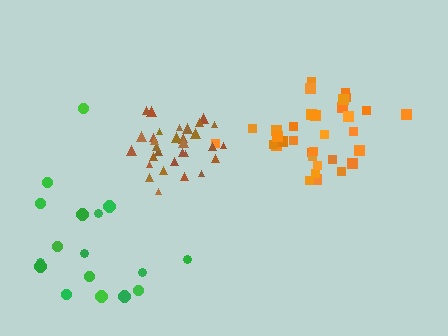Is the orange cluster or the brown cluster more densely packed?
Brown.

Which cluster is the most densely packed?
Brown.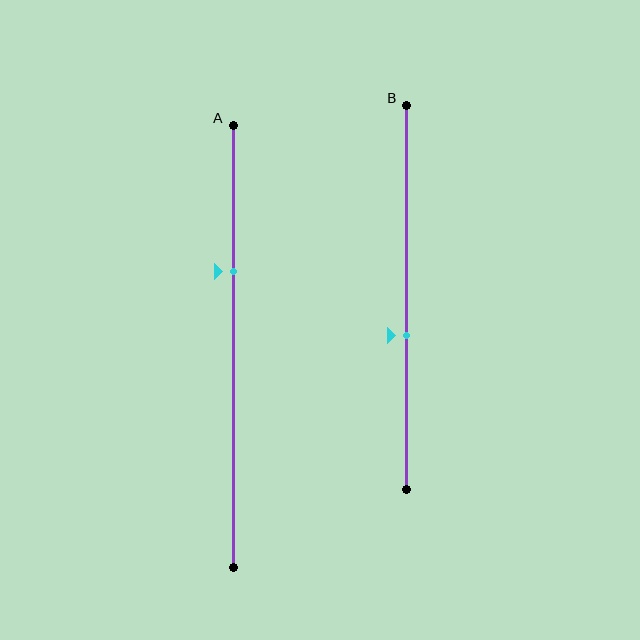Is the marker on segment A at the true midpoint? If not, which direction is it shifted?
No, the marker on segment A is shifted upward by about 17% of the segment length.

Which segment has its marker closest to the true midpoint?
Segment B has its marker closest to the true midpoint.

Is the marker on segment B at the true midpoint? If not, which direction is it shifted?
No, the marker on segment B is shifted downward by about 10% of the segment length.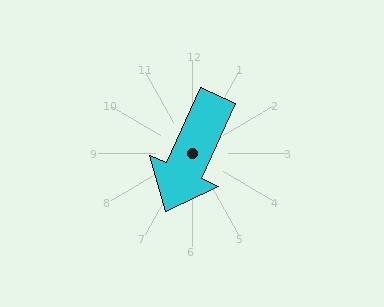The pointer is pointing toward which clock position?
Roughly 7 o'clock.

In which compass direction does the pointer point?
Southwest.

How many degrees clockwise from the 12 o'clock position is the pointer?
Approximately 204 degrees.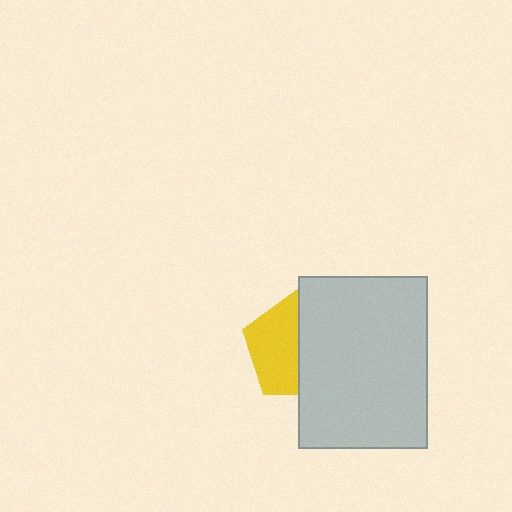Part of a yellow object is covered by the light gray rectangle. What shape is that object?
It is a pentagon.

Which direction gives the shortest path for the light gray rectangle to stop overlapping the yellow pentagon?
Moving right gives the shortest separation.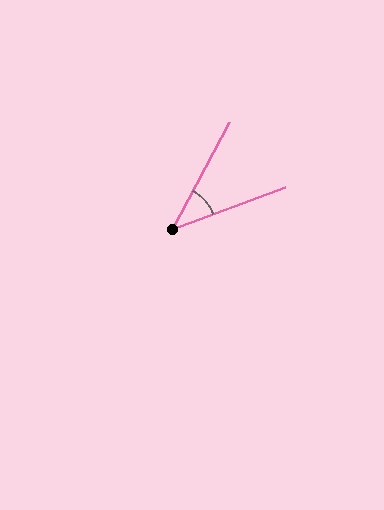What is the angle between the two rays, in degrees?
Approximately 42 degrees.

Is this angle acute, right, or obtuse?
It is acute.